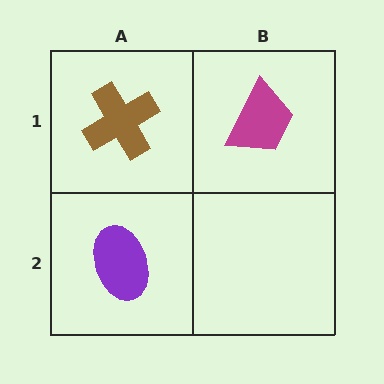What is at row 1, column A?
A brown cross.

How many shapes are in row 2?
1 shape.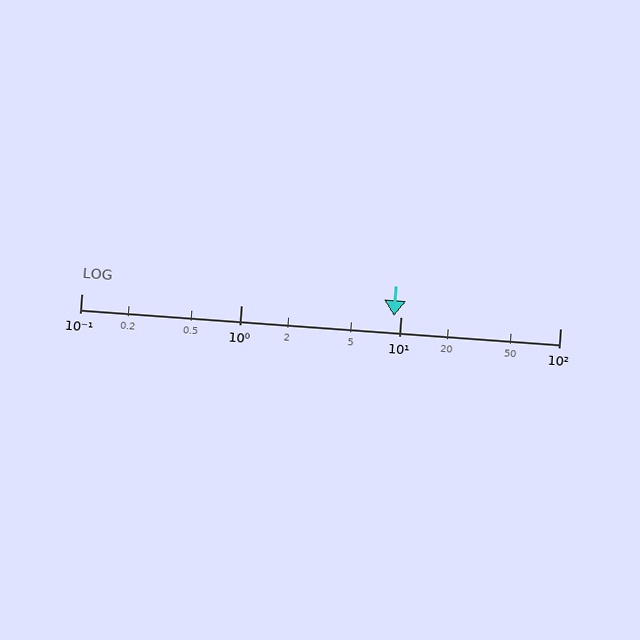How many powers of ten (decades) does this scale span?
The scale spans 3 decades, from 0.1 to 100.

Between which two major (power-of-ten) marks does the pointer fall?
The pointer is between 1 and 10.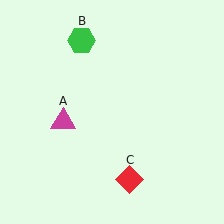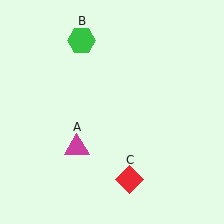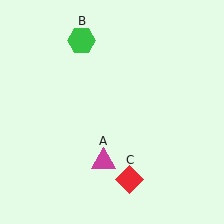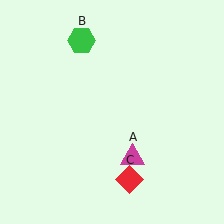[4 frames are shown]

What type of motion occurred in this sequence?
The magenta triangle (object A) rotated counterclockwise around the center of the scene.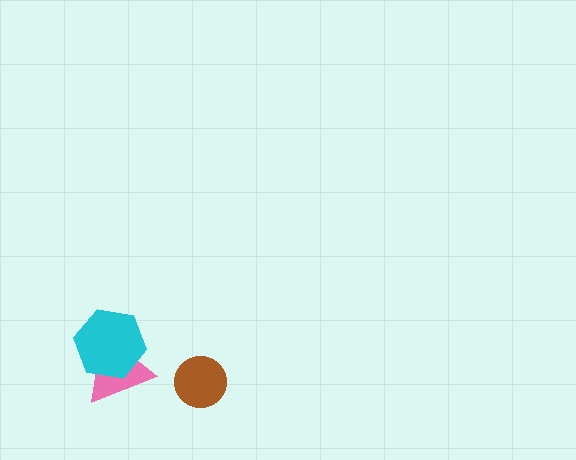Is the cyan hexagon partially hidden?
No, no other shape covers it.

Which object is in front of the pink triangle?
The cyan hexagon is in front of the pink triangle.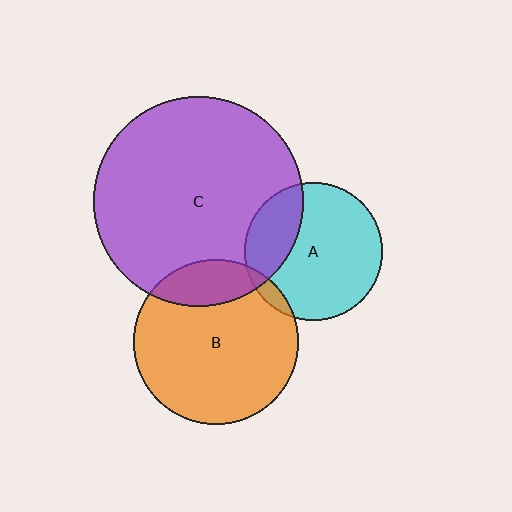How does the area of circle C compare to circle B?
Approximately 1.6 times.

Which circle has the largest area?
Circle C (purple).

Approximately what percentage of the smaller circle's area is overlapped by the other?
Approximately 25%.